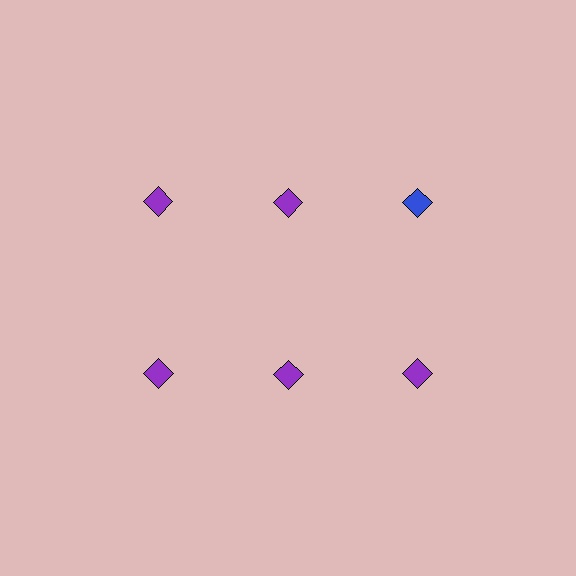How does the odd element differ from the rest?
It has a different color: blue instead of purple.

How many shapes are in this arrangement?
There are 6 shapes arranged in a grid pattern.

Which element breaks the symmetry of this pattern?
The blue diamond in the top row, center column breaks the symmetry. All other shapes are purple diamonds.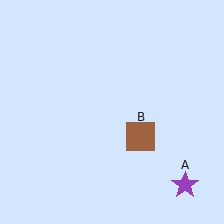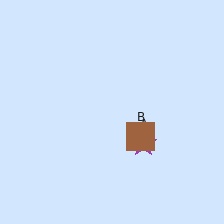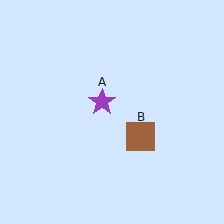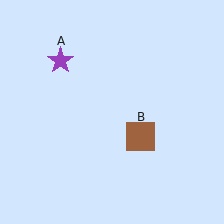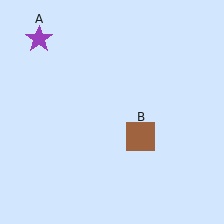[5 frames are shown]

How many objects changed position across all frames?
1 object changed position: purple star (object A).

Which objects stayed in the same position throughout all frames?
Brown square (object B) remained stationary.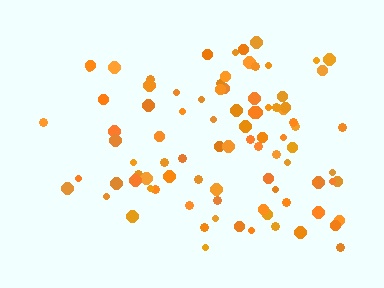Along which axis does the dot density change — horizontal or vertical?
Horizontal.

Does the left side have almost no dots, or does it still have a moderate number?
Still a moderate number, just noticeably fewer than the right.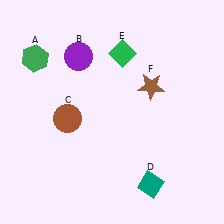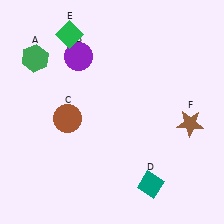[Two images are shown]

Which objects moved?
The objects that moved are: the green diamond (E), the brown star (F).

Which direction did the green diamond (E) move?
The green diamond (E) moved left.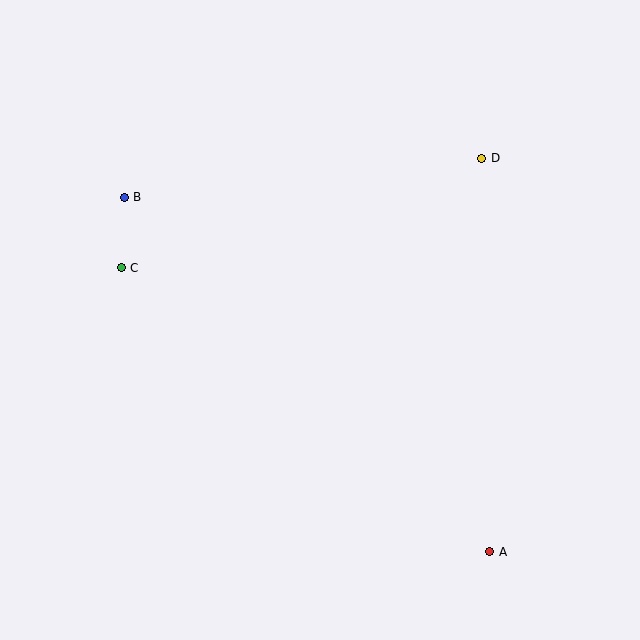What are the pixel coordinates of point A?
Point A is at (490, 552).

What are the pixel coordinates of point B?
Point B is at (124, 197).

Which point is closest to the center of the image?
Point C at (121, 268) is closest to the center.